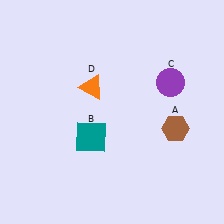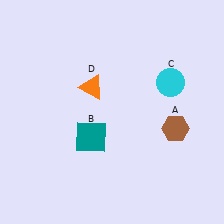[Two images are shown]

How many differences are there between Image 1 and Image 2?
There is 1 difference between the two images.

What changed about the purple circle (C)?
In Image 1, C is purple. In Image 2, it changed to cyan.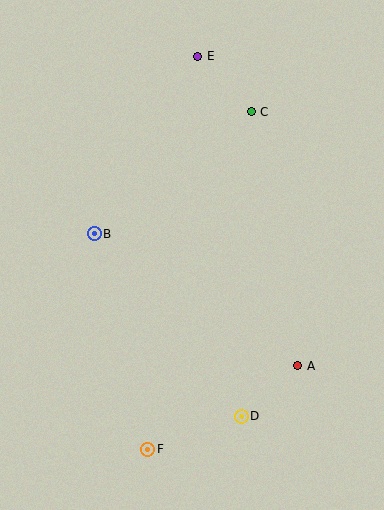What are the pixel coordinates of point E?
Point E is at (198, 56).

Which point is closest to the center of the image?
Point B at (94, 234) is closest to the center.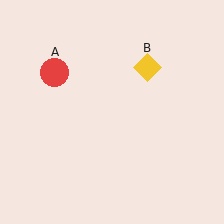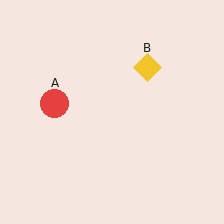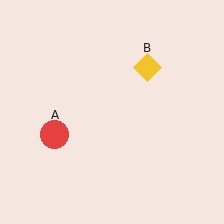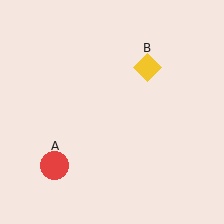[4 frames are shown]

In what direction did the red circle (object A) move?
The red circle (object A) moved down.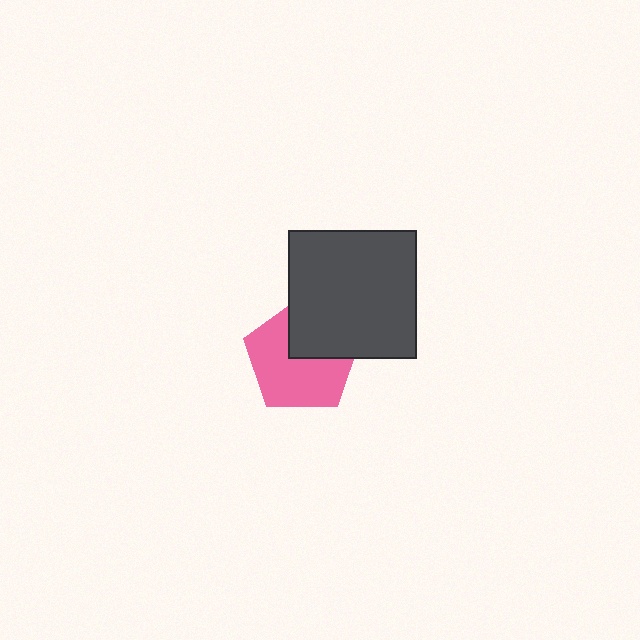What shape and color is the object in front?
The object in front is a dark gray square.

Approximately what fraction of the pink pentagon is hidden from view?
Roughly 36% of the pink pentagon is hidden behind the dark gray square.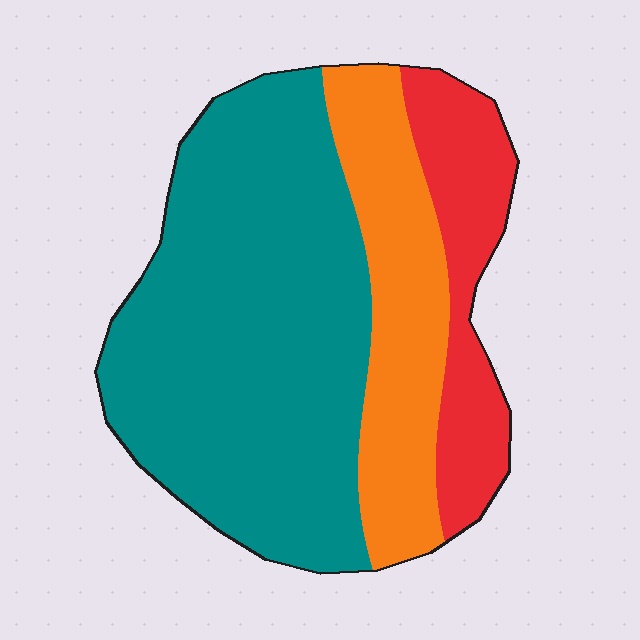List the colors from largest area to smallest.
From largest to smallest: teal, orange, red.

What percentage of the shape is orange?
Orange takes up about one quarter (1/4) of the shape.